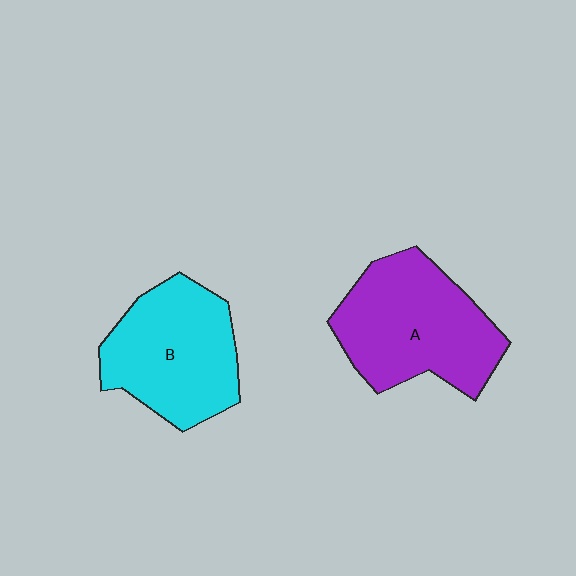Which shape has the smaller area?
Shape B (cyan).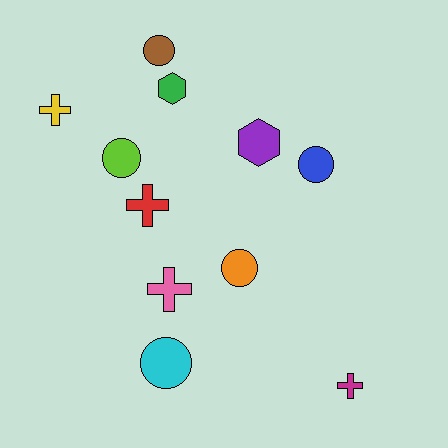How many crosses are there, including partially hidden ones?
There are 4 crosses.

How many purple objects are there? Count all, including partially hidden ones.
There is 1 purple object.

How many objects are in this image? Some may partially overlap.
There are 11 objects.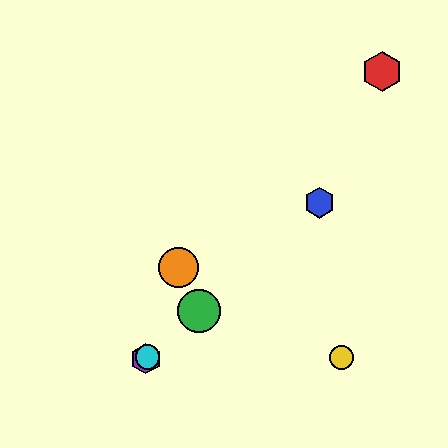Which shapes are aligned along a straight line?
The blue hexagon, the green circle, the purple hexagon, the cyan circle are aligned along a straight line.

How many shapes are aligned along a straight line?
4 shapes (the blue hexagon, the green circle, the purple hexagon, the cyan circle) are aligned along a straight line.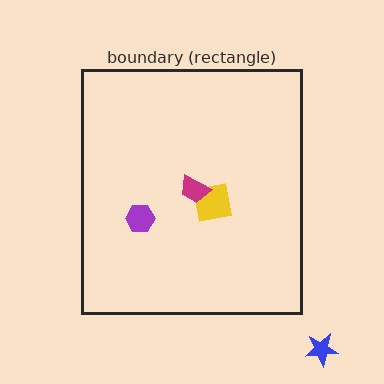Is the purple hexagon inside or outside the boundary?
Inside.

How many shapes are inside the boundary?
3 inside, 1 outside.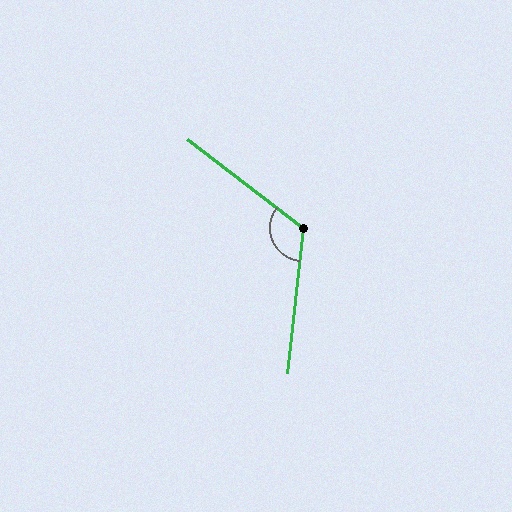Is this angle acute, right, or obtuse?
It is obtuse.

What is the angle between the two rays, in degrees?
Approximately 122 degrees.